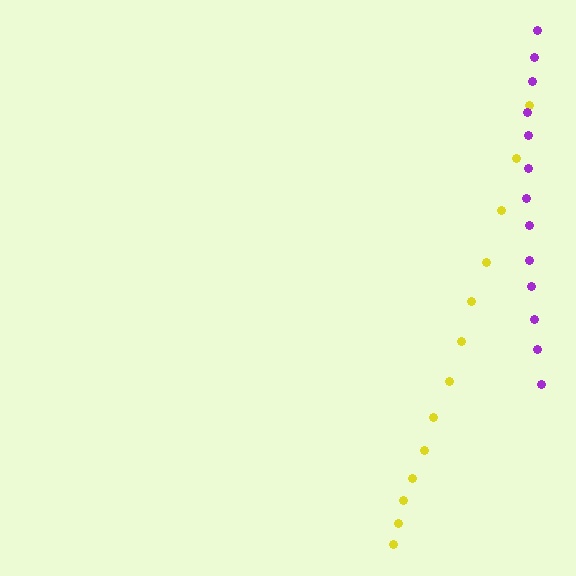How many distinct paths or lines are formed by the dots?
There are 2 distinct paths.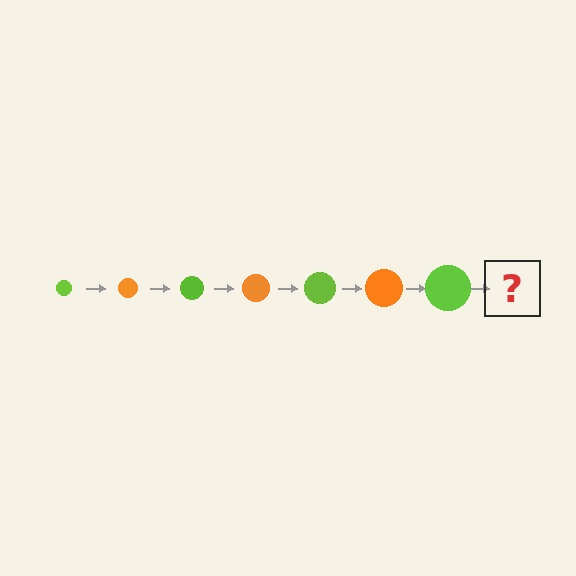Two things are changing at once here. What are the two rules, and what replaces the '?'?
The two rules are that the circle grows larger each step and the color cycles through lime and orange. The '?' should be an orange circle, larger than the previous one.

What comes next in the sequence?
The next element should be an orange circle, larger than the previous one.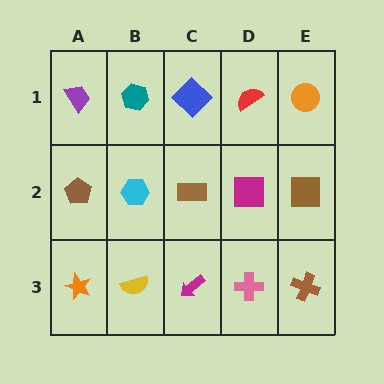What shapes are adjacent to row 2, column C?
A blue diamond (row 1, column C), a magenta arrow (row 3, column C), a cyan hexagon (row 2, column B), a magenta square (row 2, column D).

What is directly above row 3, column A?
A brown pentagon.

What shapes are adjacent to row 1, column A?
A brown pentagon (row 2, column A), a teal hexagon (row 1, column B).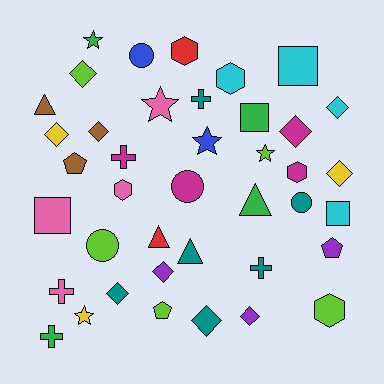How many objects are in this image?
There are 40 objects.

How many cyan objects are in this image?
There are 4 cyan objects.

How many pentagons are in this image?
There are 3 pentagons.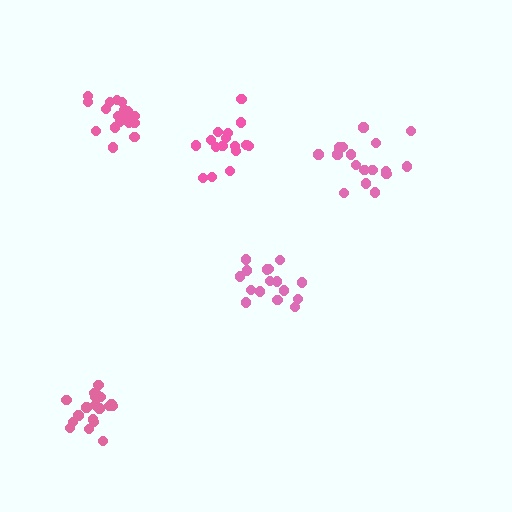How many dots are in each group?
Group 1: 16 dots, Group 2: 17 dots, Group 3: 16 dots, Group 4: 19 dots, Group 5: 19 dots (87 total).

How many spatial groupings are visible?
There are 5 spatial groupings.